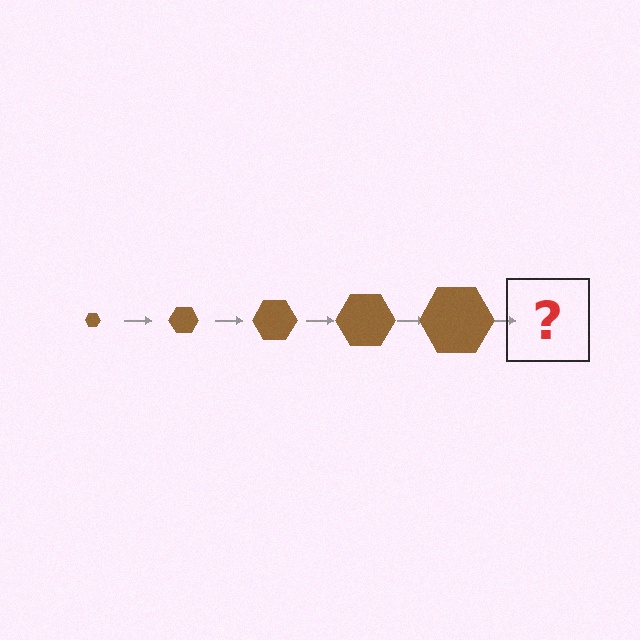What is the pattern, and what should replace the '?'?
The pattern is that the hexagon gets progressively larger each step. The '?' should be a brown hexagon, larger than the previous one.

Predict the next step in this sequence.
The next step is a brown hexagon, larger than the previous one.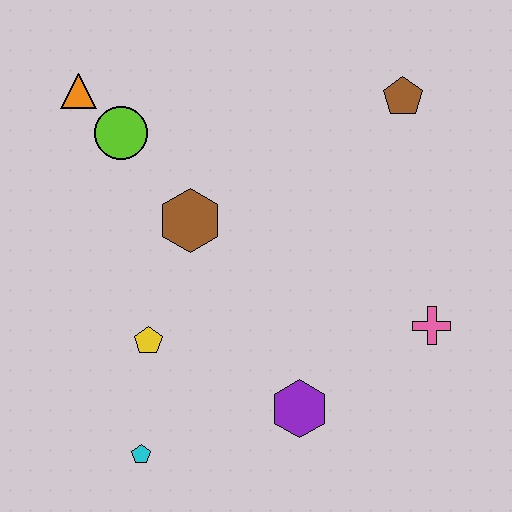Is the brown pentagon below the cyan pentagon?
No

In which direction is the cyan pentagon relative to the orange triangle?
The cyan pentagon is below the orange triangle.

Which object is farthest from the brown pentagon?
The cyan pentagon is farthest from the brown pentagon.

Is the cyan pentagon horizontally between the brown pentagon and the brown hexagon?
No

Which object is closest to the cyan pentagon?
The yellow pentagon is closest to the cyan pentagon.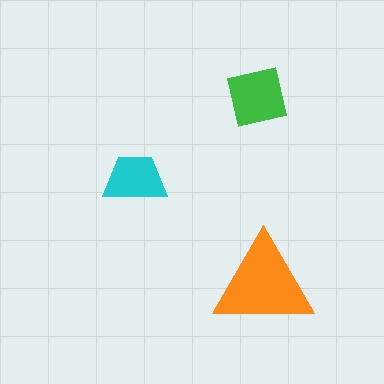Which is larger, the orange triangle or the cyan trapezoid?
The orange triangle.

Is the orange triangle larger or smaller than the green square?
Larger.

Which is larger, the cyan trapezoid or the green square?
The green square.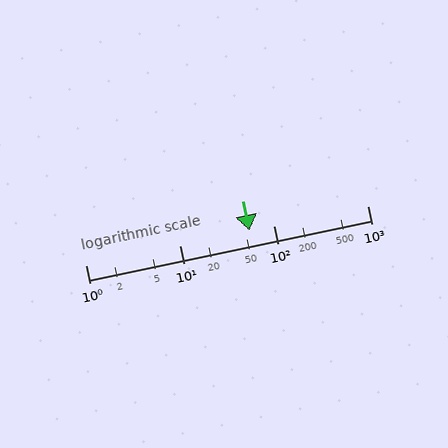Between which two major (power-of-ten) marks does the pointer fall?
The pointer is between 10 and 100.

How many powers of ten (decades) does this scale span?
The scale spans 3 decades, from 1 to 1000.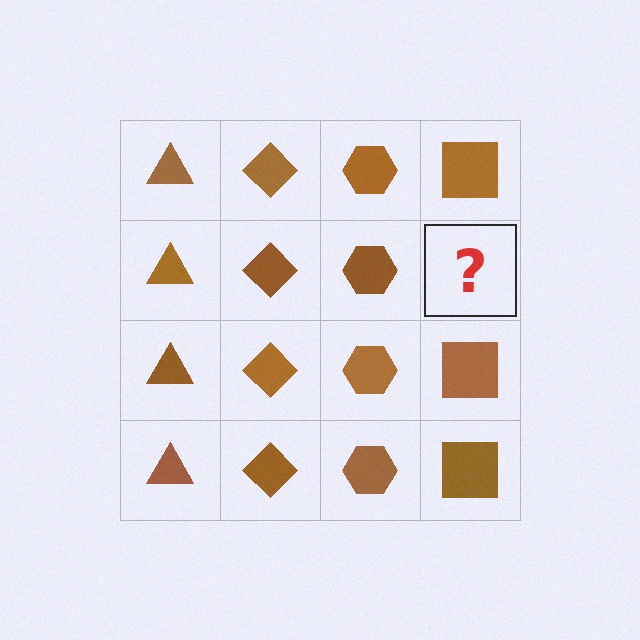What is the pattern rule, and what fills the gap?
The rule is that each column has a consistent shape. The gap should be filled with a brown square.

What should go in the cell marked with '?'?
The missing cell should contain a brown square.